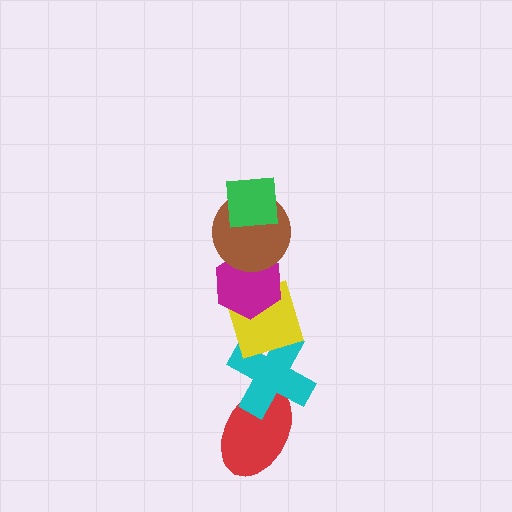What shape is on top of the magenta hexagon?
The brown circle is on top of the magenta hexagon.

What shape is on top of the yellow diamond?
The magenta hexagon is on top of the yellow diamond.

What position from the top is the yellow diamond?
The yellow diamond is 4th from the top.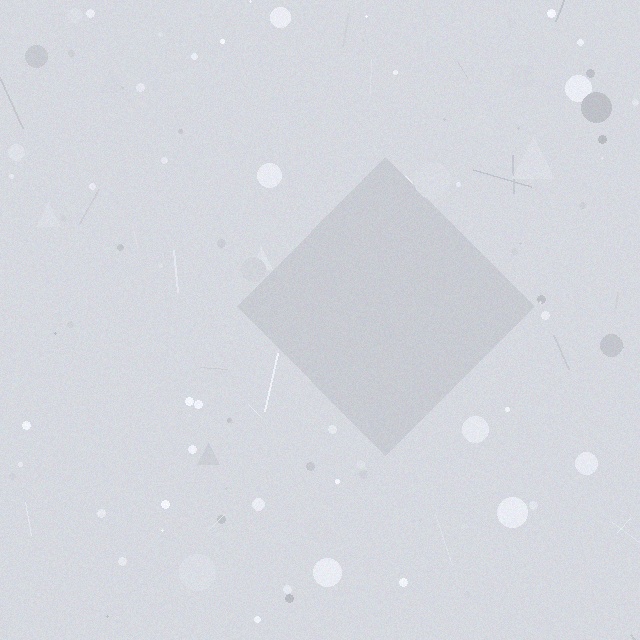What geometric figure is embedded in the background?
A diamond is embedded in the background.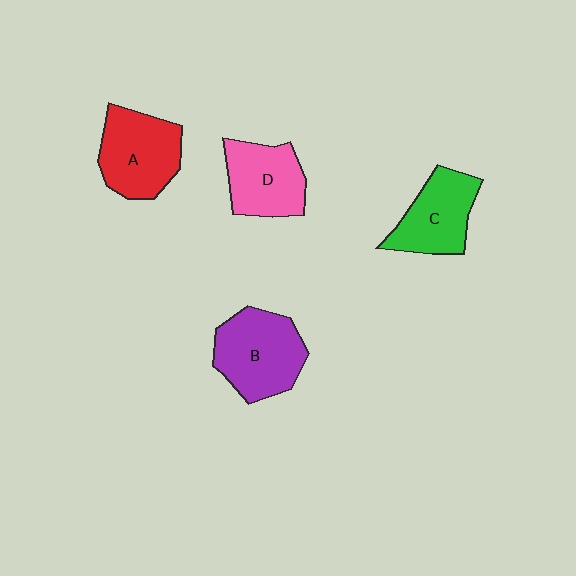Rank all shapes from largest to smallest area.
From largest to smallest: B (purple), A (red), C (green), D (pink).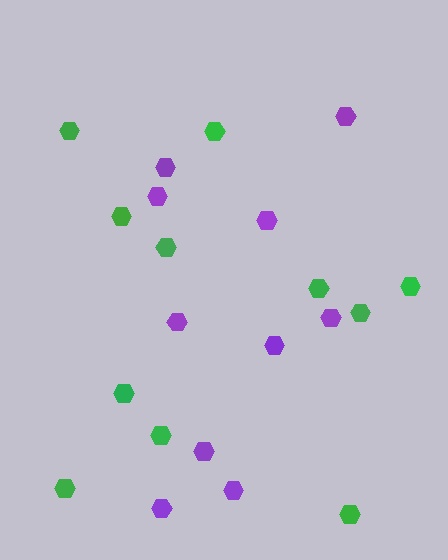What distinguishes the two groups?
There are 2 groups: one group of green hexagons (11) and one group of purple hexagons (10).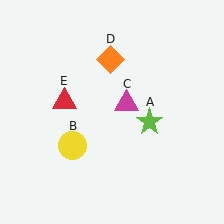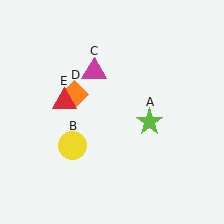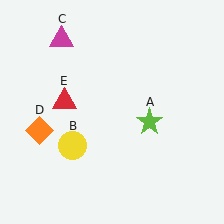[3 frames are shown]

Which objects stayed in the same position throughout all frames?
Lime star (object A) and yellow circle (object B) and red triangle (object E) remained stationary.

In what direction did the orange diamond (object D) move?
The orange diamond (object D) moved down and to the left.